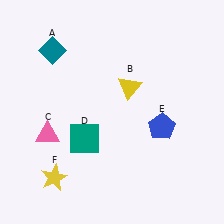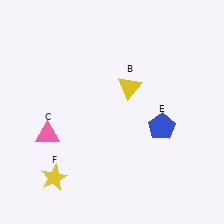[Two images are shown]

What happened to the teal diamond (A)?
The teal diamond (A) was removed in Image 2. It was in the top-left area of Image 1.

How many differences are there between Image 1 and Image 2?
There are 2 differences between the two images.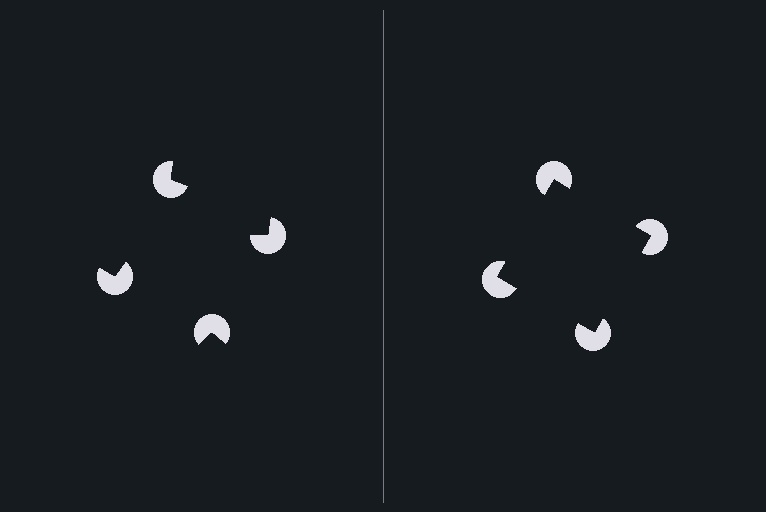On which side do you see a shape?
An illusory square appears on the right side. On the left side the wedge cuts are rotated, so no coherent shape forms.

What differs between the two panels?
The pac-man discs are positioned identically on both sides; only the wedge orientations differ. On the right they align to a square; on the left they are misaligned.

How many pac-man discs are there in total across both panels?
8 — 4 on each side.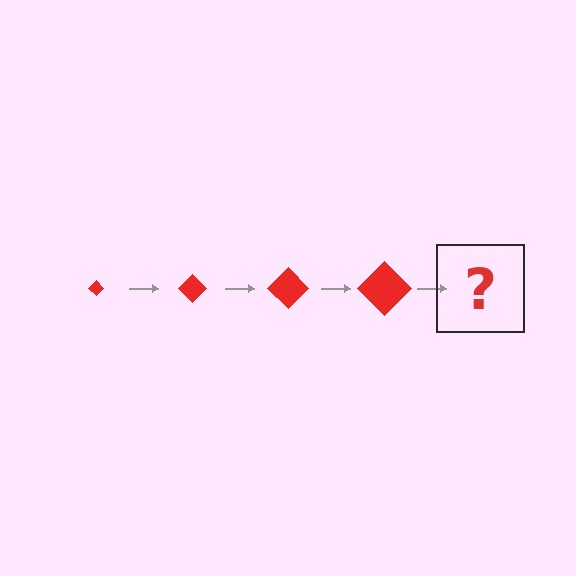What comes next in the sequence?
The next element should be a red diamond, larger than the previous one.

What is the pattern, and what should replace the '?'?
The pattern is that the diamond gets progressively larger each step. The '?' should be a red diamond, larger than the previous one.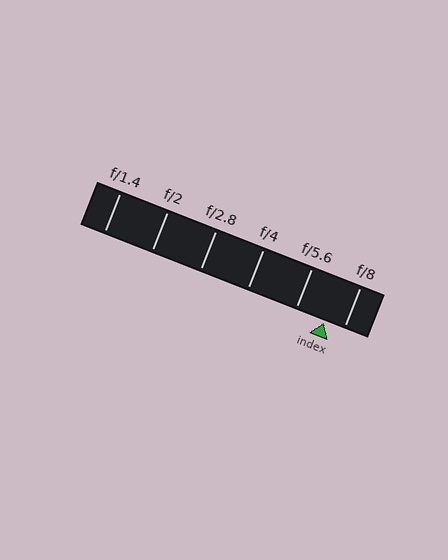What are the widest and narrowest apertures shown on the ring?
The widest aperture shown is f/1.4 and the narrowest is f/8.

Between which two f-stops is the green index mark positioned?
The index mark is between f/5.6 and f/8.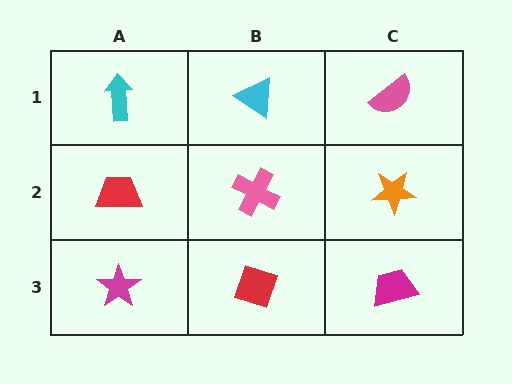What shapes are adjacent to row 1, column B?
A pink cross (row 2, column B), a cyan arrow (row 1, column A), a pink semicircle (row 1, column C).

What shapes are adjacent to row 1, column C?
An orange star (row 2, column C), a cyan triangle (row 1, column B).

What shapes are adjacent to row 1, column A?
A red trapezoid (row 2, column A), a cyan triangle (row 1, column B).